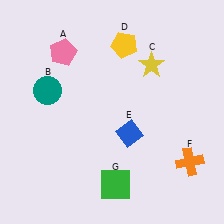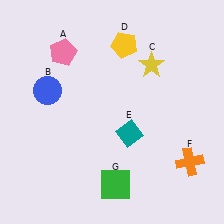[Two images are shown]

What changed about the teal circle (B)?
In Image 1, B is teal. In Image 2, it changed to blue.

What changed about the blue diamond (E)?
In Image 1, E is blue. In Image 2, it changed to teal.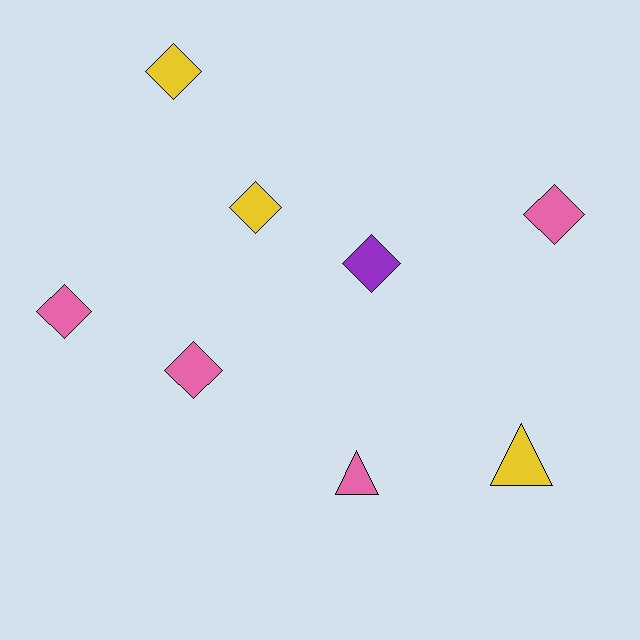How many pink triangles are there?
There is 1 pink triangle.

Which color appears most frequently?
Pink, with 4 objects.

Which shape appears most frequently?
Diamond, with 6 objects.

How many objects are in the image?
There are 8 objects.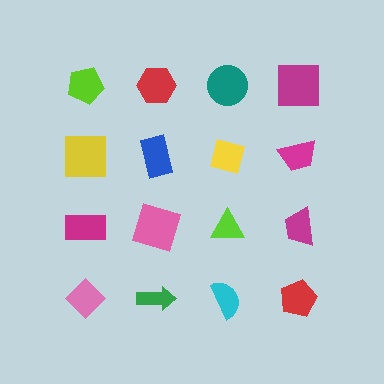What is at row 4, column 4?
A red pentagon.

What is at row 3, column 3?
A lime triangle.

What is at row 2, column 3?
A yellow square.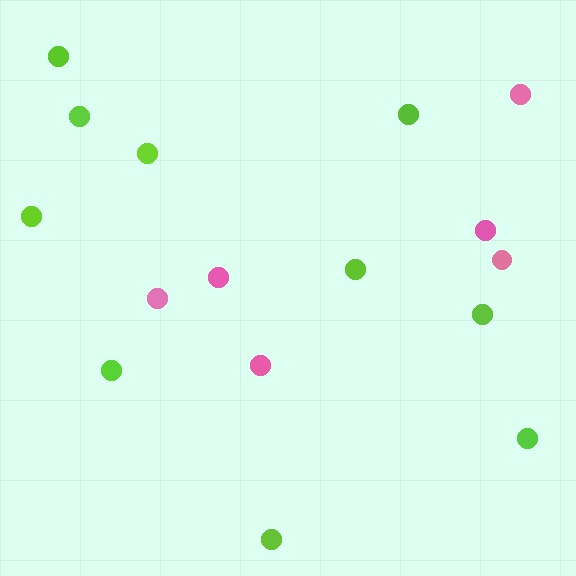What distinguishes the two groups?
There are 2 groups: one group of pink circles (6) and one group of lime circles (10).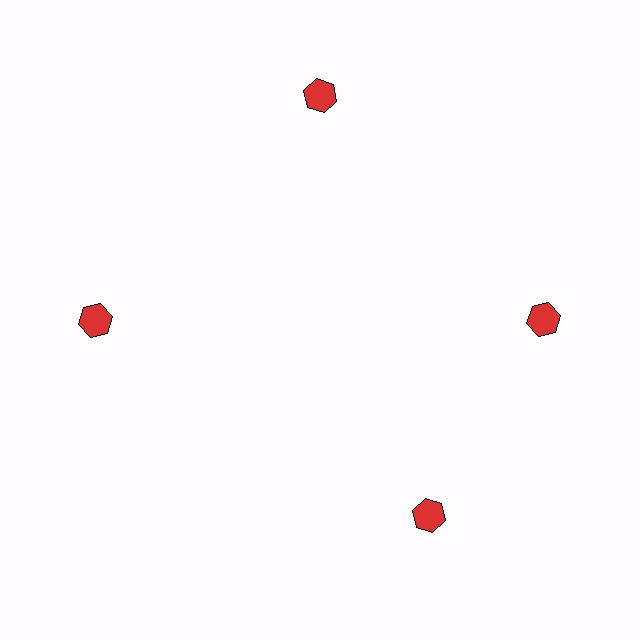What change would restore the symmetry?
The symmetry would be restored by rotating it back into even spacing with its neighbors so that all 4 hexagons sit at equal angles and equal distance from the center.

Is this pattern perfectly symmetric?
No. The 4 red hexagons are arranged in a ring, but one element near the 6 o'clock position is rotated out of alignment along the ring, breaking the 4-fold rotational symmetry.